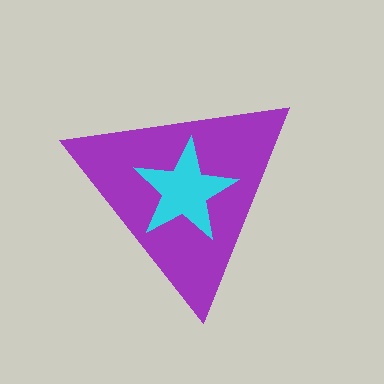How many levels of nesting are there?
2.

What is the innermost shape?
The cyan star.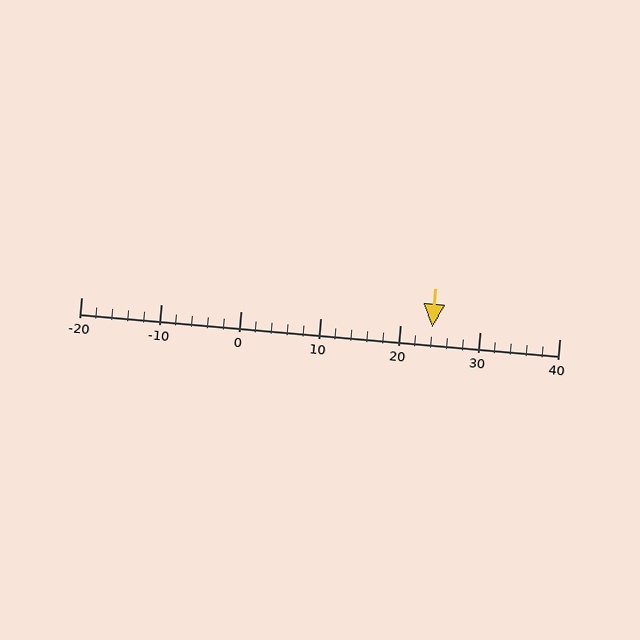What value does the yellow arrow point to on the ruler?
The yellow arrow points to approximately 24.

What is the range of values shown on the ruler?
The ruler shows values from -20 to 40.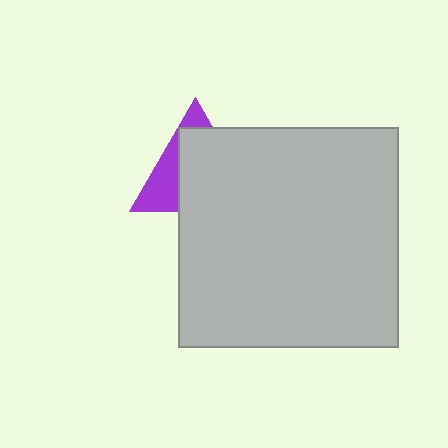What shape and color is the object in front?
The object in front is a light gray square.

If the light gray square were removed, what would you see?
You would see the complete purple triangle.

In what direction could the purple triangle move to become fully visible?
The purple triangle could move toward the upper-left. That would shift it out from behind the light gray square entirely.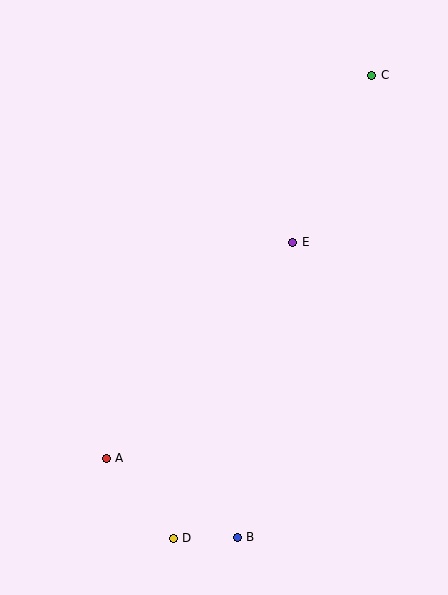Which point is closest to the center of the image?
Point E at (293, 242) is closest to the center.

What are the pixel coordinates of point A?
Point A is at (106, 458).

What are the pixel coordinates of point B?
Point B is at (237, 537).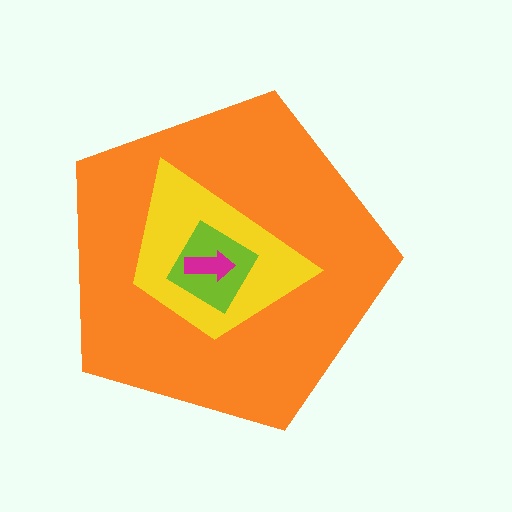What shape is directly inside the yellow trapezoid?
The lime diamond.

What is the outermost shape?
The orange pentagon.